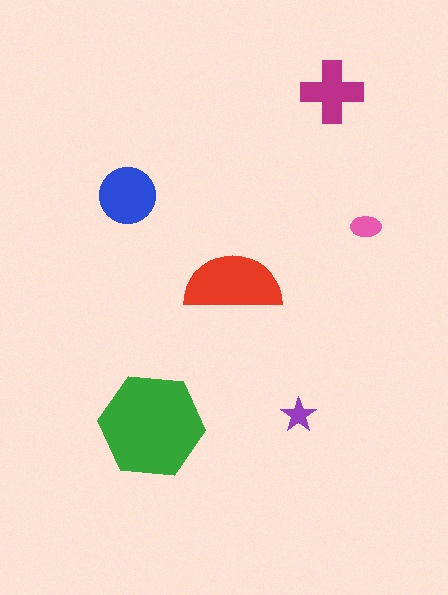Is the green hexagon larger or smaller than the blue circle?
Larger.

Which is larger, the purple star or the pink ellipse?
The pink ellipse.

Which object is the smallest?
The purple star.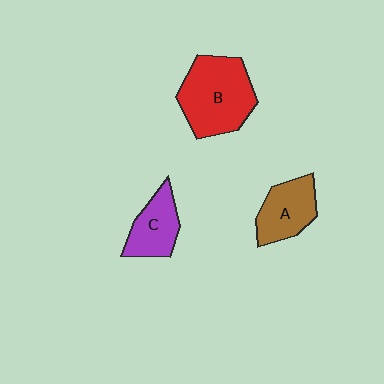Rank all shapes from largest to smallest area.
From largest to smallest: B (red), A (brown), C (purple).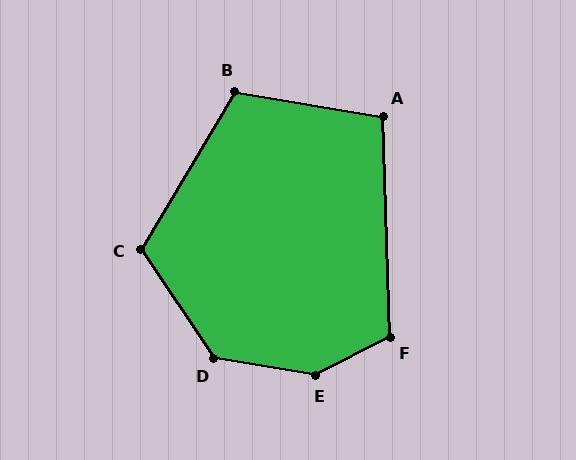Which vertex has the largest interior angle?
E, at approximately 143 degrees.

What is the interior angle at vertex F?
Approximately 115 degrees (obtuse).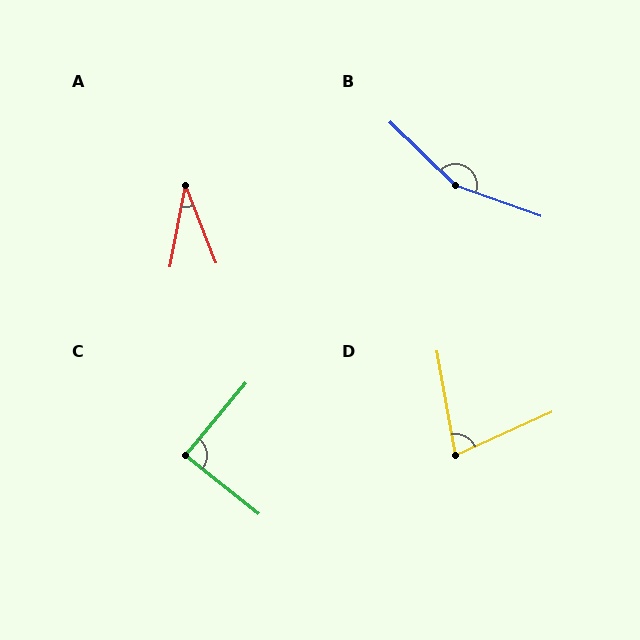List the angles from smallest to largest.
A (32°), D (76°), C (88°), B (155°).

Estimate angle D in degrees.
Approximately 76 degrees.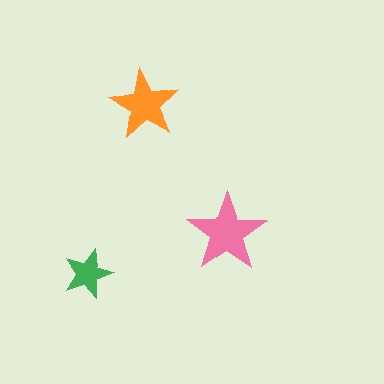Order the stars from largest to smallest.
the pink one, the orange one, the green one.